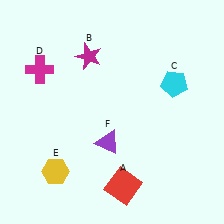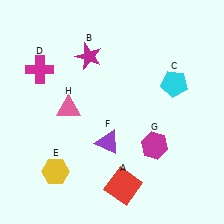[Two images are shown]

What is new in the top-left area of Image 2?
A pink triangle (H) was added in the top-left area of Image 2.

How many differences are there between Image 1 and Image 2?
There are 2 differences between the two images.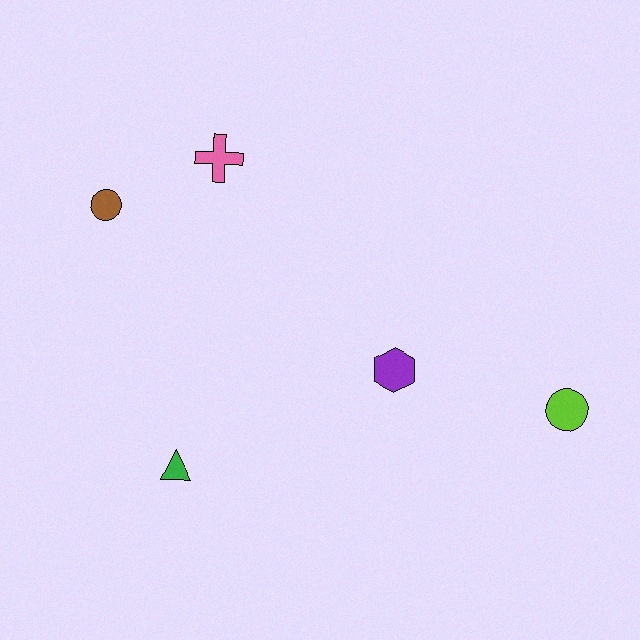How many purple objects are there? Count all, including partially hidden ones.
There is 1 purple object.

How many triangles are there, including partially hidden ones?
There is 1 triangle.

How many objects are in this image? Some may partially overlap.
There are 5 objects.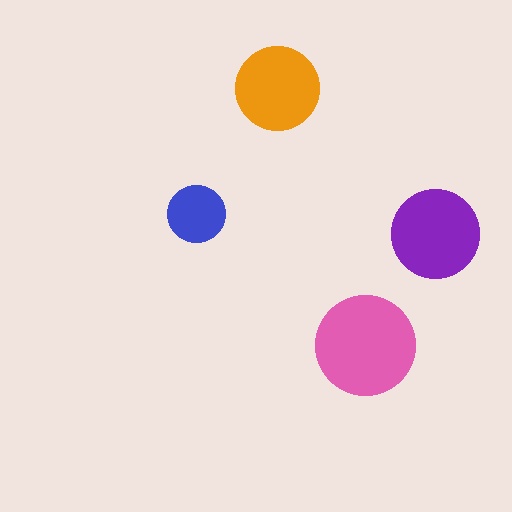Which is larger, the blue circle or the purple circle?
The purple one.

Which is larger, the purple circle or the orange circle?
The purple one.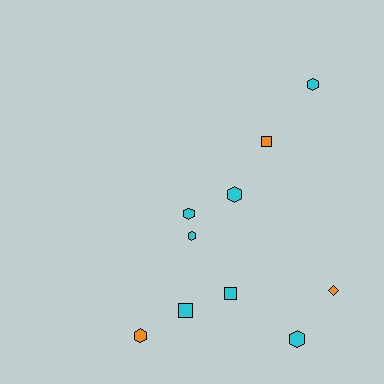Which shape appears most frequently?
Hexagon, with 6 objects.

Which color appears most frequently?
Cyan, with 7 objects.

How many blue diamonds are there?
There are no blue diamonds.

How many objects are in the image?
There are 10 objects.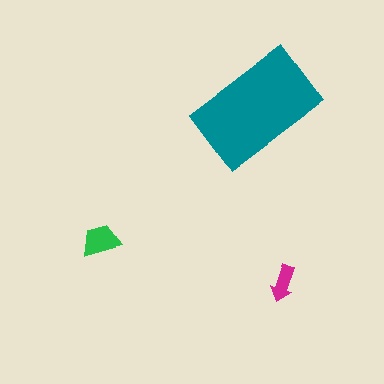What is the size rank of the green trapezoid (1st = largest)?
2nd.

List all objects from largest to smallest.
The teal rectangle, the green trapezoid, the magenta arrow.